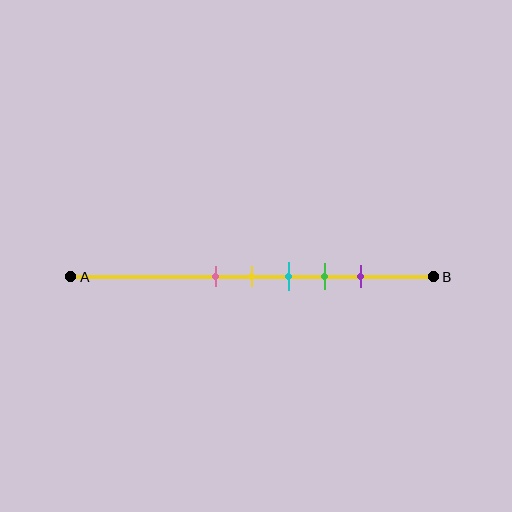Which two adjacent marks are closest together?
The pink and yellow marks are the closest adjacent pair.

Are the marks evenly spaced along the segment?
Yes, the marks are approximately evenly spaced.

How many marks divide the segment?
There are 5 marks dividing the segment.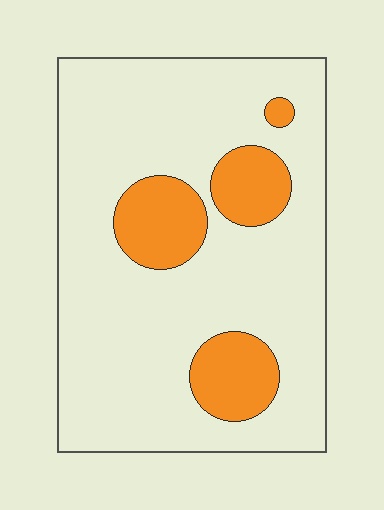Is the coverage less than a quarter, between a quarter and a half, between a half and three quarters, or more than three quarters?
Less than a quarter.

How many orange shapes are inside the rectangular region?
4.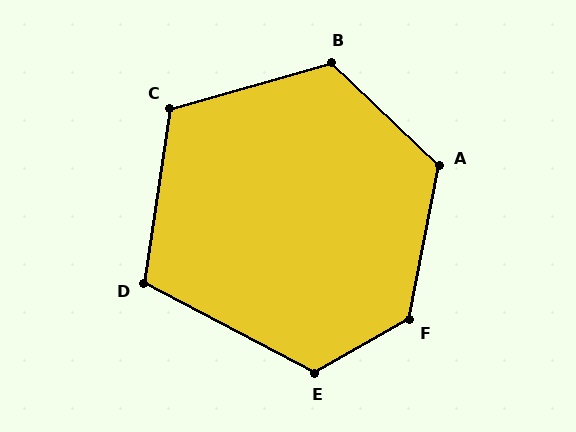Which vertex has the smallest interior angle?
D, at approximately 109 degrees.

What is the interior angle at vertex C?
Approximately 115 degrees (obtuse).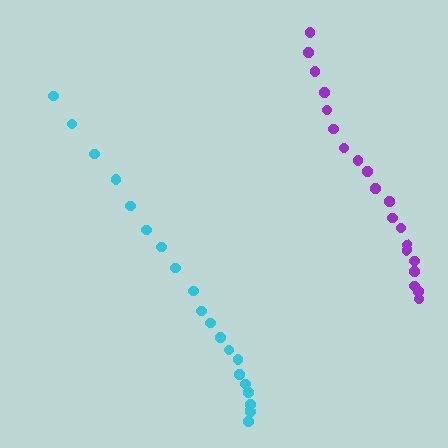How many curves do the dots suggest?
There are 2 distinct paths.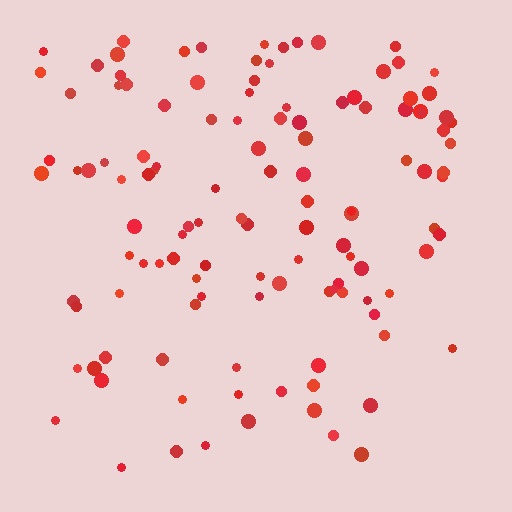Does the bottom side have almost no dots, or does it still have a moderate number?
Still a moderate number, just noticeably fewer than the top.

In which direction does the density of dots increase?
From bottom to top, with the top side densest.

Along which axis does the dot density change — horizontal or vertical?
Vertical.